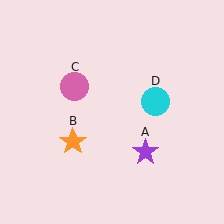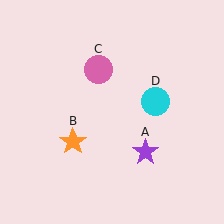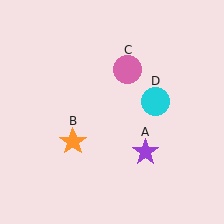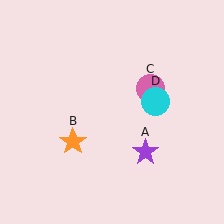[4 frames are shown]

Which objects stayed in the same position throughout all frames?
Purple star (object A) and orange star (object B) and cyan circle (object D) remained stationary.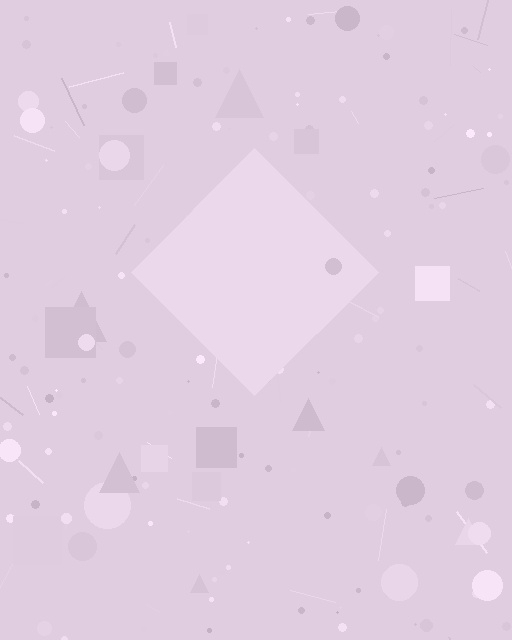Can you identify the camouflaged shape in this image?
The camouflaged shape is a diamond.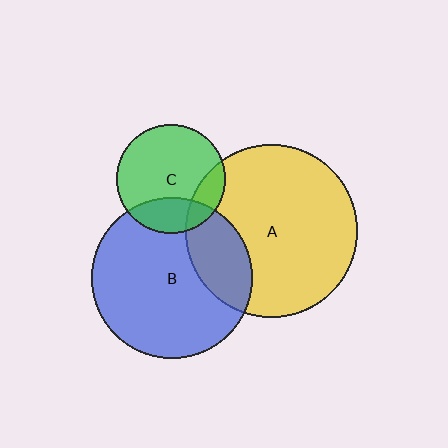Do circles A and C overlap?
Yes.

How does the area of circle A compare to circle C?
Approximately 2.5 times.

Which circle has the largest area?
Circle A (yellow).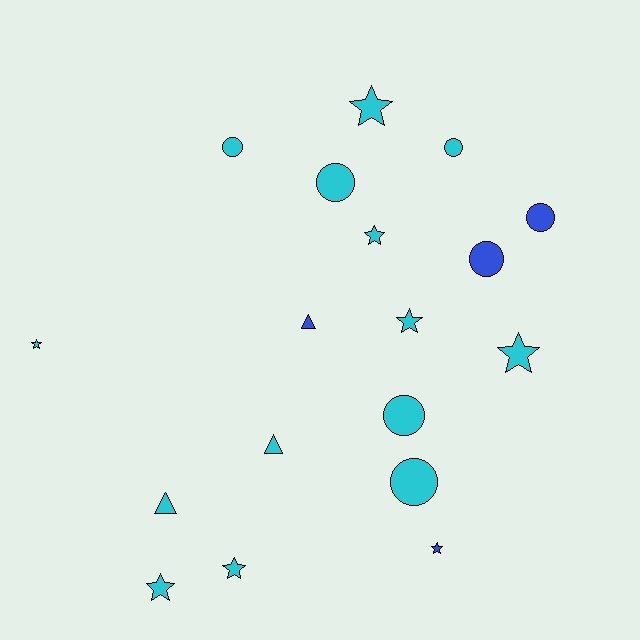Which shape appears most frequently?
Star, with 8 objects.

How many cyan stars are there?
There are 7 cyan stars.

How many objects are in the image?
There are 18 objects.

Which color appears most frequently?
Cyan, with 14 objects.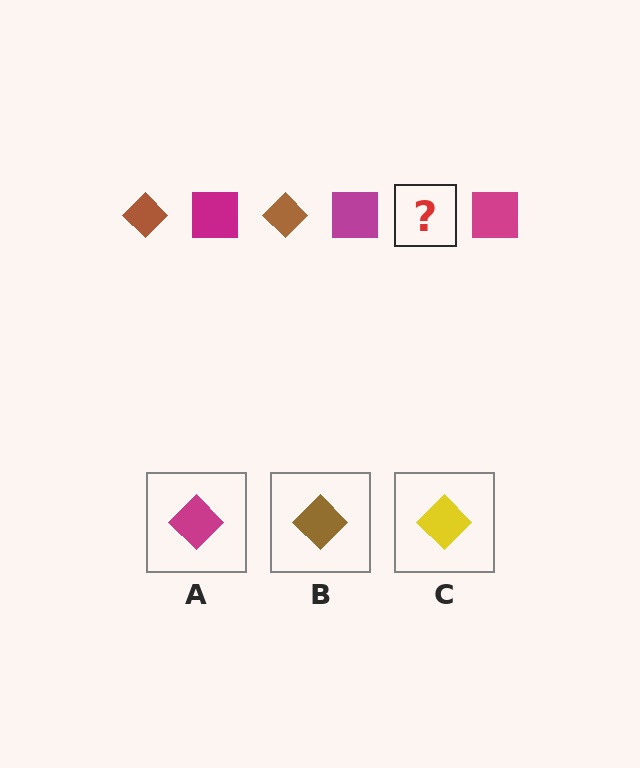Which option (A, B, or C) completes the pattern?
B.